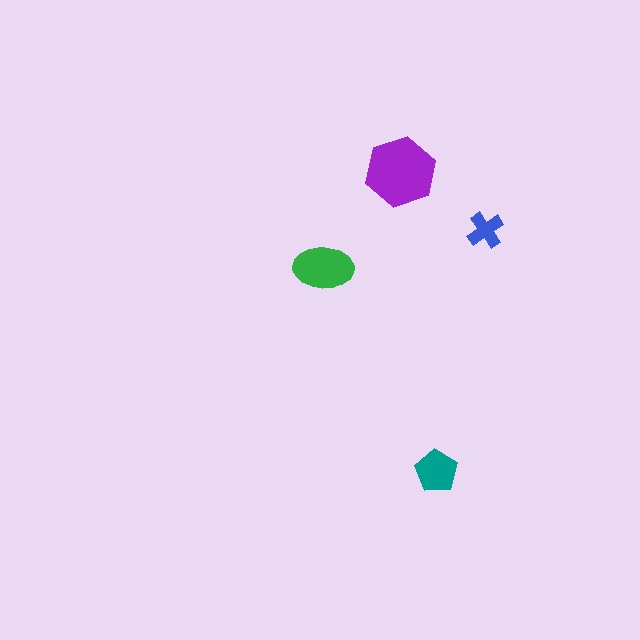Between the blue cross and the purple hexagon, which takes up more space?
The purple hexagon.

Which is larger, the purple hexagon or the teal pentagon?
The purple hexagon.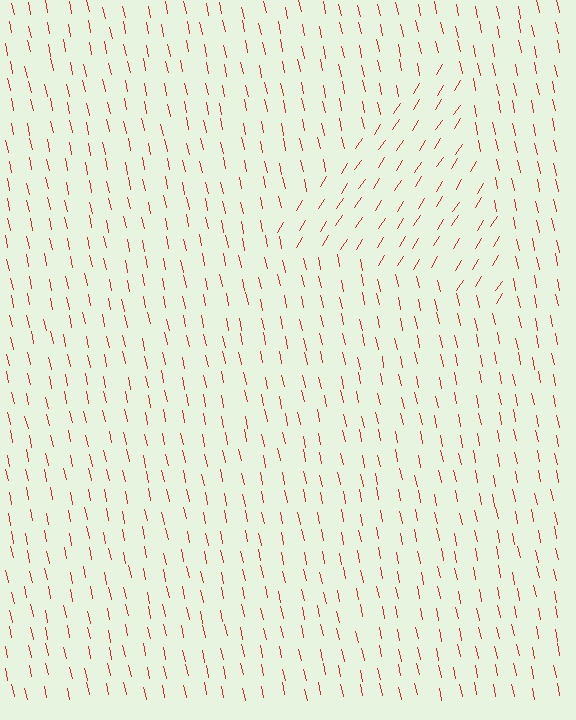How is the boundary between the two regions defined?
The boundary is defined purely by a change in line orientation (approximately 45 degrees difference). All lines are the same color and thickness.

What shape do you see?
I see a triangle.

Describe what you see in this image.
The image is filled with small red line segments. A triangle region in the image has lines oriented differently from the surrounding lines, creating a visible texture boundary.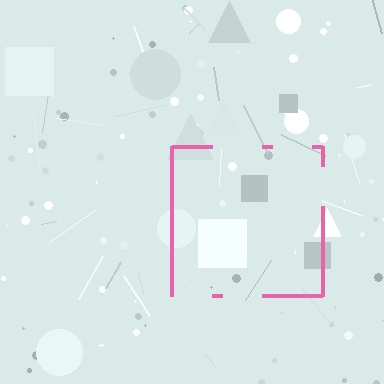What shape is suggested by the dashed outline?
The dashed outline suggests a square.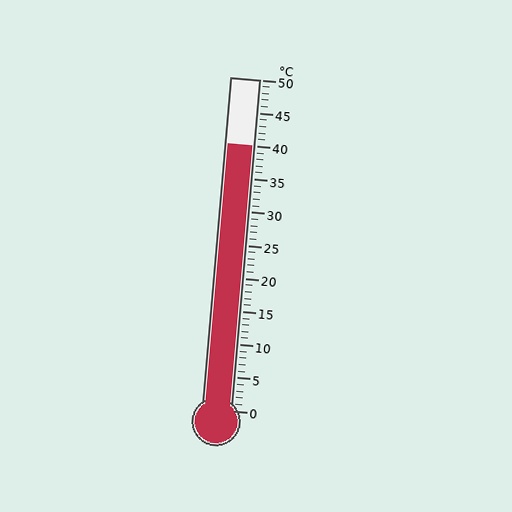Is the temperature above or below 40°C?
The temperature is at 40°C.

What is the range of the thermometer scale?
The thermometer scale ranges from 0°C to 50°C.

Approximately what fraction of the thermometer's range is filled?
The thermometer is filled to approximately 80% of its range.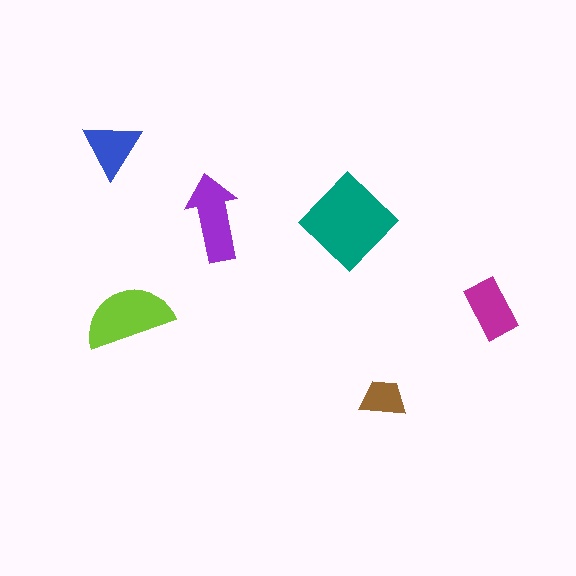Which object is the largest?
The teal diamond.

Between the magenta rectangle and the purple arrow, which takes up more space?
The purple arrow.